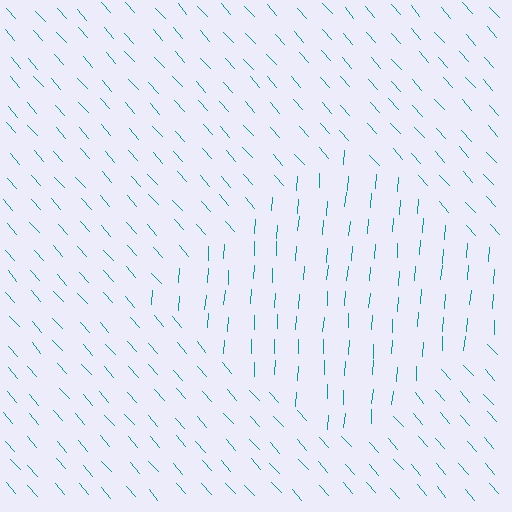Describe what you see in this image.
The image is filled with small teal line segments. A diamond region in the image has lines oriented differently from the surrounding lines, creating a visible texture boundary.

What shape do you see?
I see a diamond.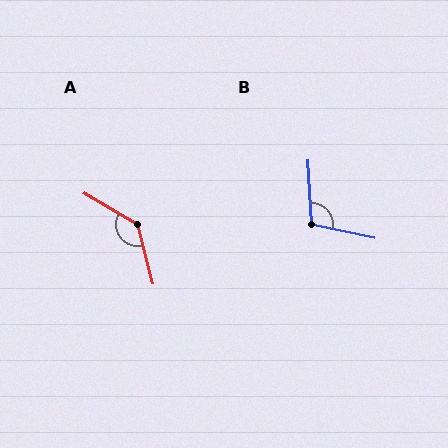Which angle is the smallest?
B, at approximately 105 degrees.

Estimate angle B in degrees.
Approximately 105 degrees.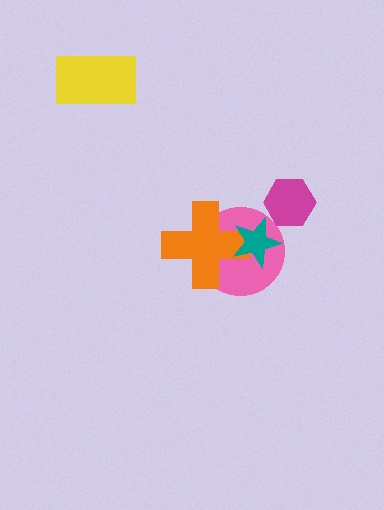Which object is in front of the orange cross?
The teal star is in front of the orange cross.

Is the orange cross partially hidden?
Yes, it is partially covered by another shape.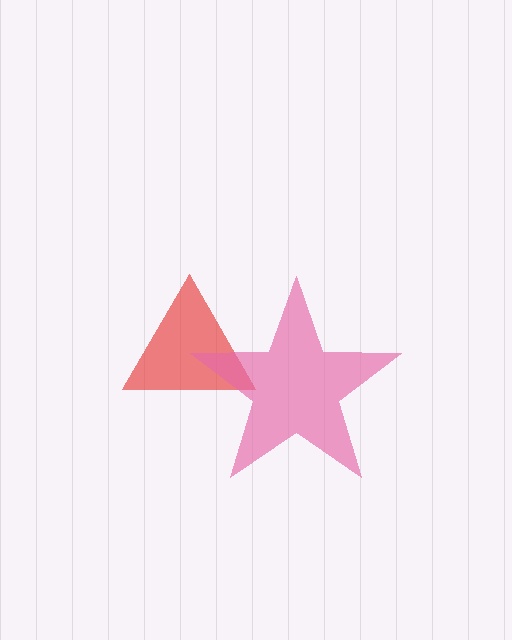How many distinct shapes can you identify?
There are 2 distinct shapes: a red triangle, a pink star.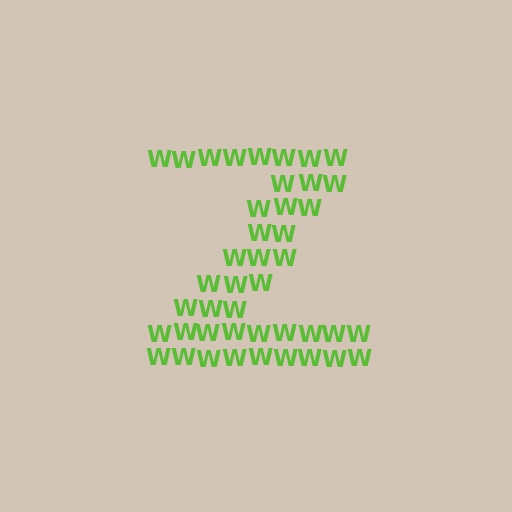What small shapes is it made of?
It is made of small letter W's.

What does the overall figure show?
The overall figure shows the letter Z.